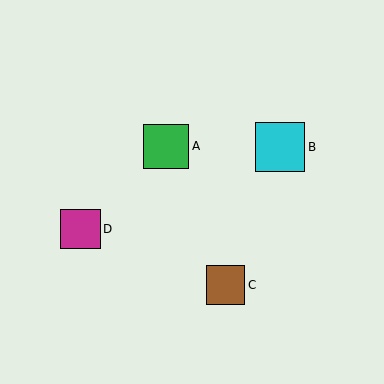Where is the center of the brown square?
The center of the brown square is at (226, 285).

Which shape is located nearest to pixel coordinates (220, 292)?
The brown square (labeled C) at (226, 285) is nearest to that location.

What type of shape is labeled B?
Shape B is a cyan square.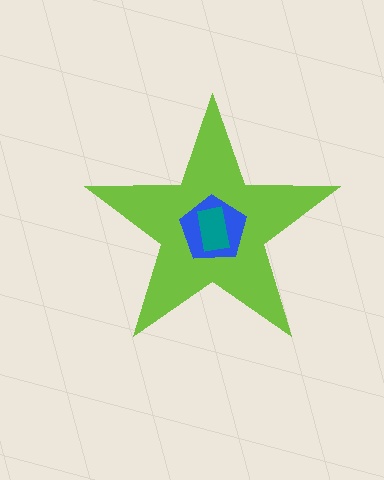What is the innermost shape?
The teal rectangle.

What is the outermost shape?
The lime star.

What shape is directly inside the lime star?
The blue pentagon.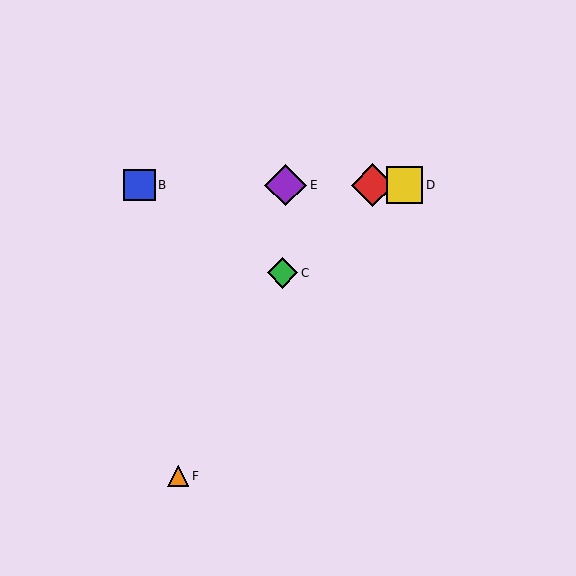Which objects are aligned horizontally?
Objects A, B, D, E are aligned horizontally.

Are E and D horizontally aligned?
Yes, both are at y≈185.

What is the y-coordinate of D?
Object D is at y≈185.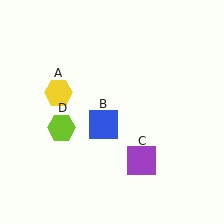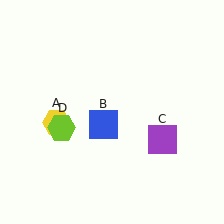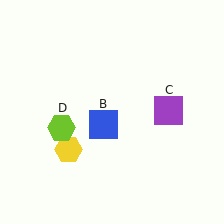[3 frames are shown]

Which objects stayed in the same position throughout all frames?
Blue square (object B) and lime hexagon (object D) remained stationary.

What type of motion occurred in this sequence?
The yellow hexagon (object A), purple square (object C) rotated counterclockwise around the center of the scene.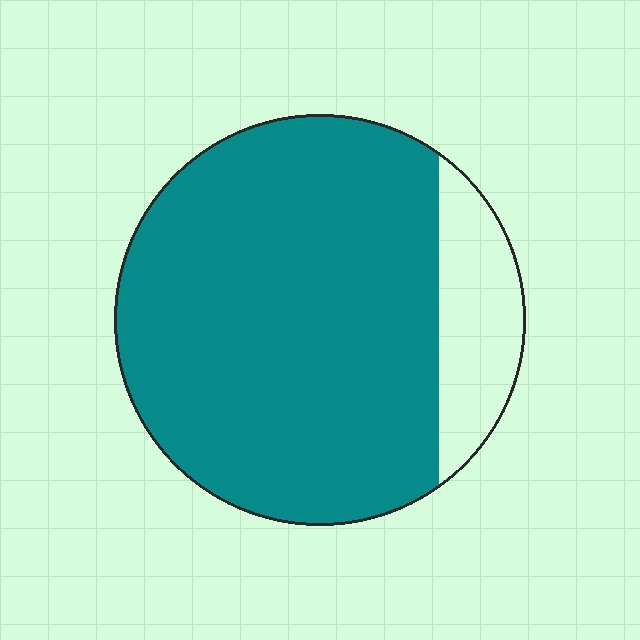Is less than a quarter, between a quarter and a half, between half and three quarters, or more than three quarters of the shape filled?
More than three quarters.